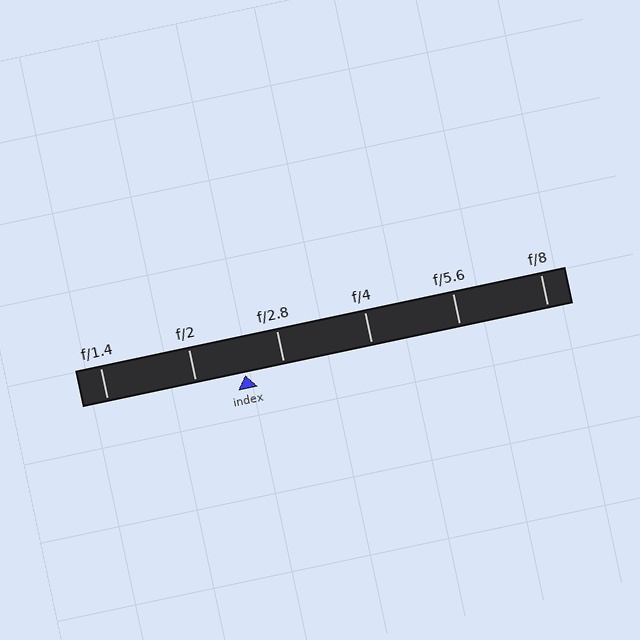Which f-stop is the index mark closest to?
The index mark is closest to f/2.8.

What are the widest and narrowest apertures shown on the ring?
The widest aperture shown is f/1.4 and the narrowest is f/8.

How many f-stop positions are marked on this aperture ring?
There are 6 f-stop positions marked.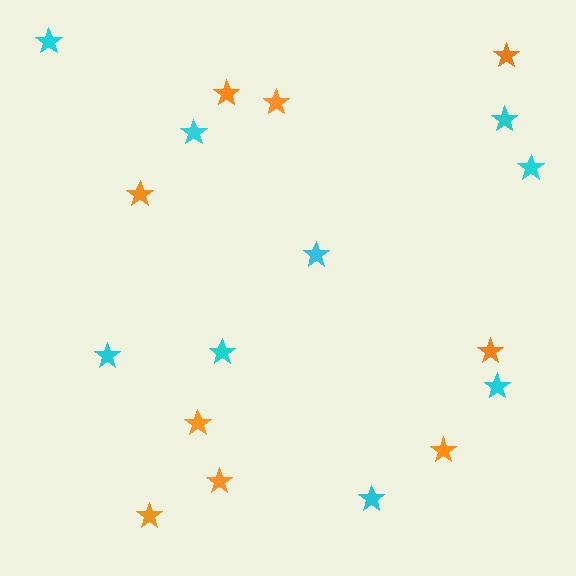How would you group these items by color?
There are 2 groups: one group of orange stars (9) and one group of cyan stars (9).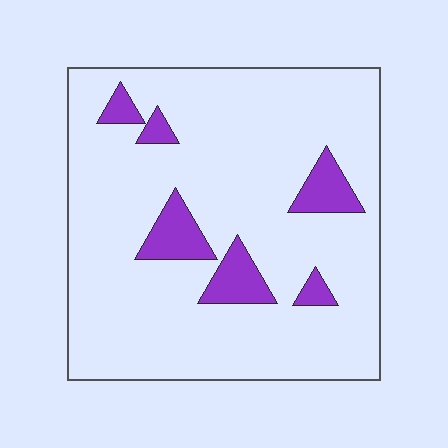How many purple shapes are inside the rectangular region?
6.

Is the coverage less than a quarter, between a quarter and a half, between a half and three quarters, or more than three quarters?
Less than a quarter.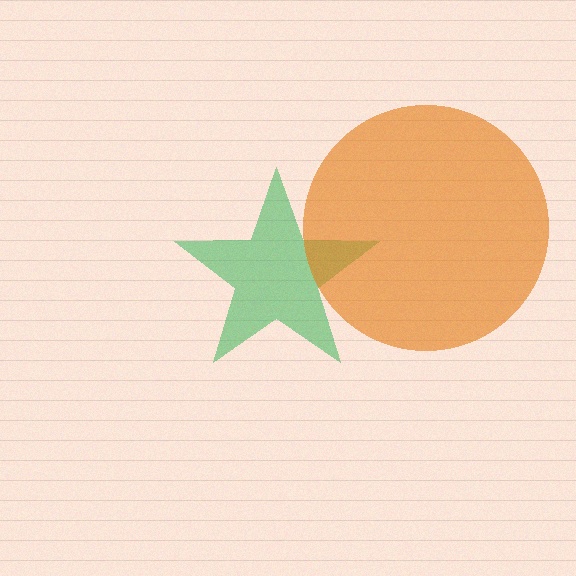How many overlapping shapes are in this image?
There are 2 overlapping shapes in the image.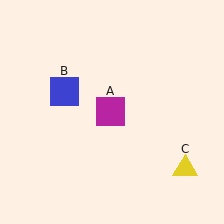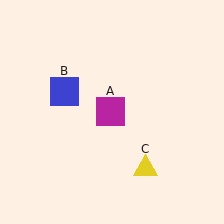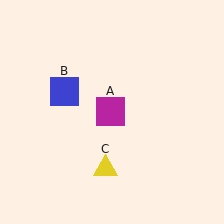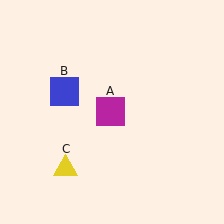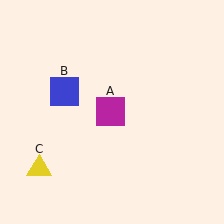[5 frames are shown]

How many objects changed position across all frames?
1 object changed position: yellow triangle (object C).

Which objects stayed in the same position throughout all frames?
Magenta square (object A) and blue square (object B) remained stationary.